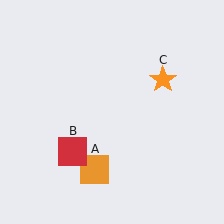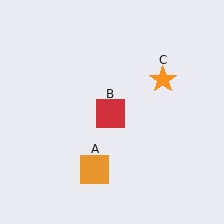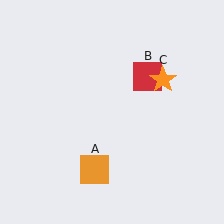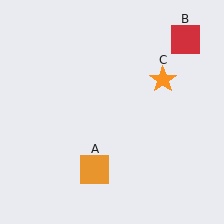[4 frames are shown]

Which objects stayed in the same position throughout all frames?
Orange square (object A) and orange star (object C) remained stationary.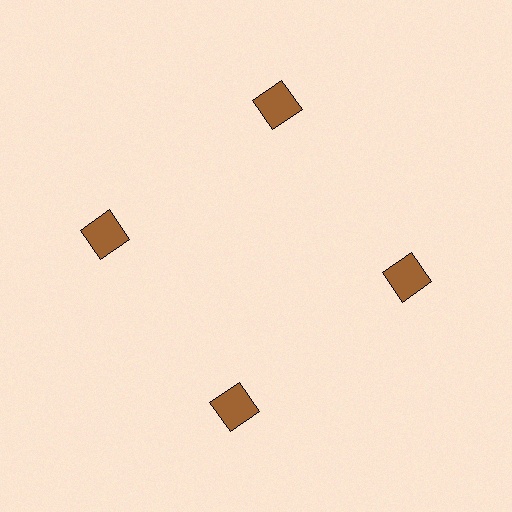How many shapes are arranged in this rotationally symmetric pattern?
There are 4 shapes, arranged in 4 groups of 1.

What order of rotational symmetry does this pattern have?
This pattern has 4-fold rotational symmetry.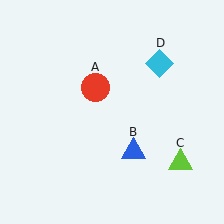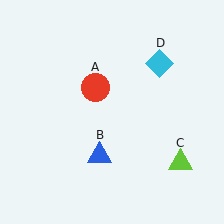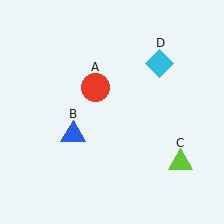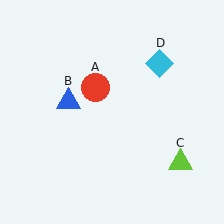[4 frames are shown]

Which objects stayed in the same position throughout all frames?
Red circle (object A) and lime triangle (object C) and cyan diamond (object D) remained stationary.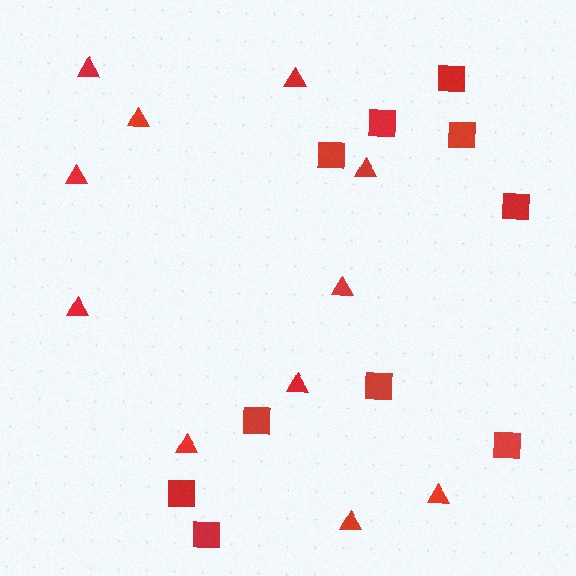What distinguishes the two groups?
There are 2 groups: one group of triangles (11) and one group of squares (10).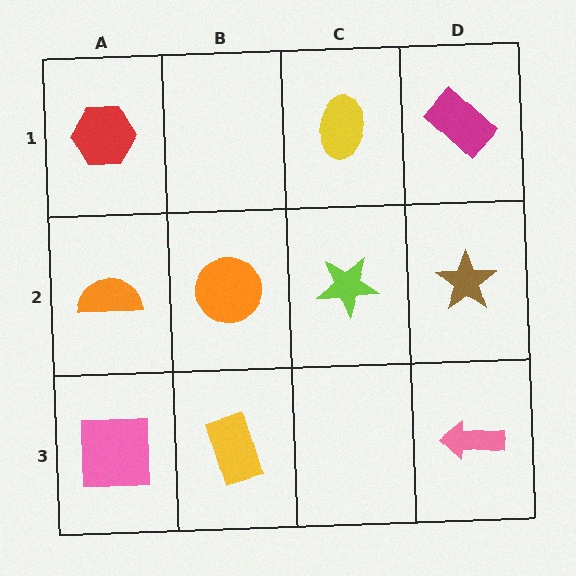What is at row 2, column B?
An orange circle.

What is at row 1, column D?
A magenta rectangle.